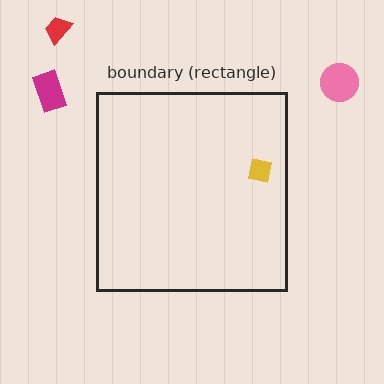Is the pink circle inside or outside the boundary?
Outside.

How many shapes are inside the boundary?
1 inside, 3 outside.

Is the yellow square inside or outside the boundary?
Inside.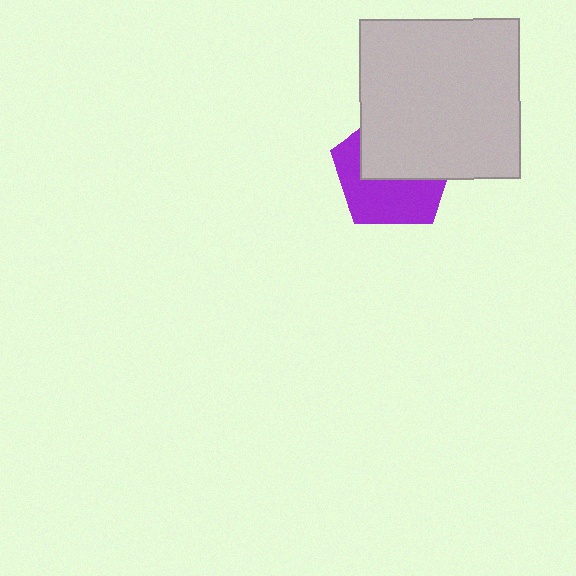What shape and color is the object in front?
The object in front is a light gray square.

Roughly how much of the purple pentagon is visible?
About half of it is visible (roughly 49%).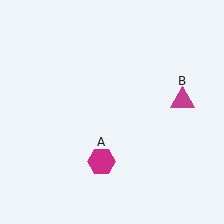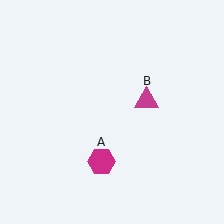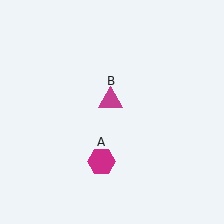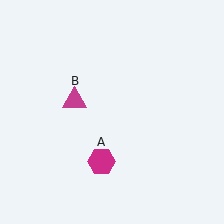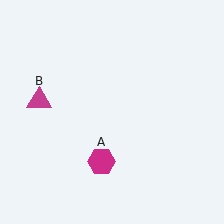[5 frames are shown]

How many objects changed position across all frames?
1 object changed position: magenta triangle (object B).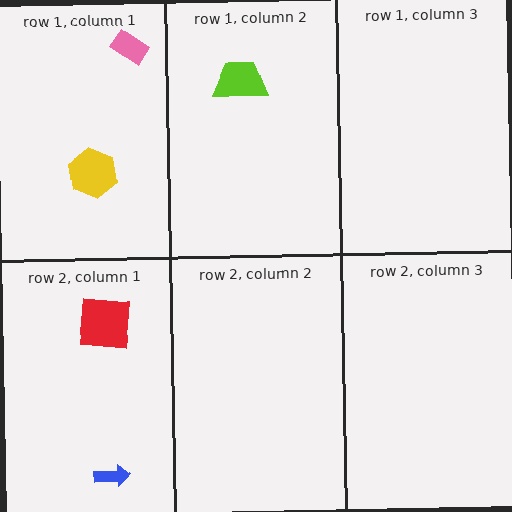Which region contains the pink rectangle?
The row 1, column 1 region.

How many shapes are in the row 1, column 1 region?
2.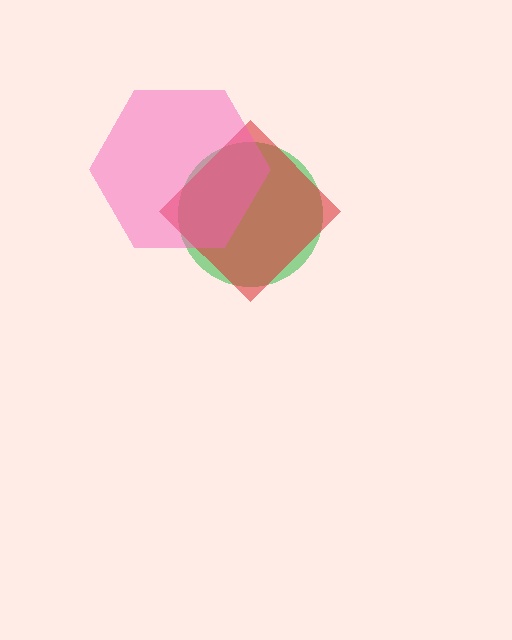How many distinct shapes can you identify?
There are 3 distinct shapes: a green circle, a red diamond, a pink hexagon.